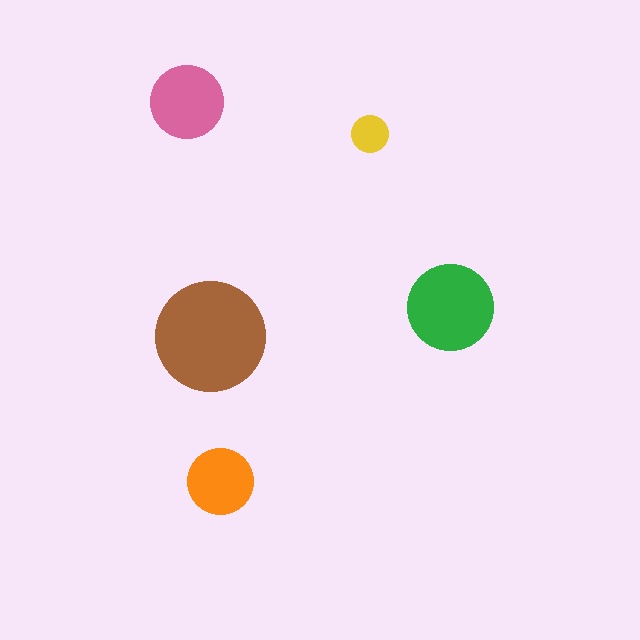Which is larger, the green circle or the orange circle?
The green one.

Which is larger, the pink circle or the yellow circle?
The pink one.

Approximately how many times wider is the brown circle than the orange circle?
About 1.5 times wider.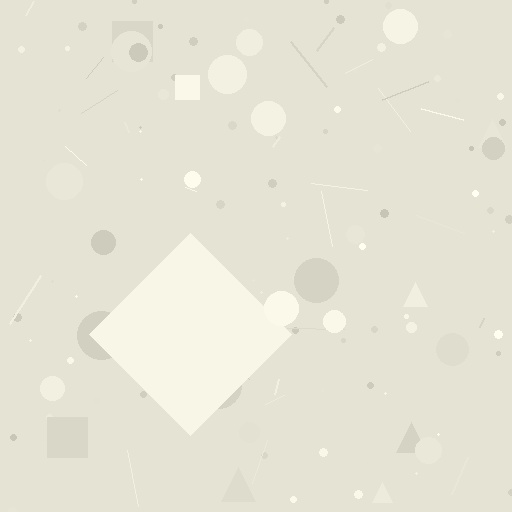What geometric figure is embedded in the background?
A diamond is embedded in the background.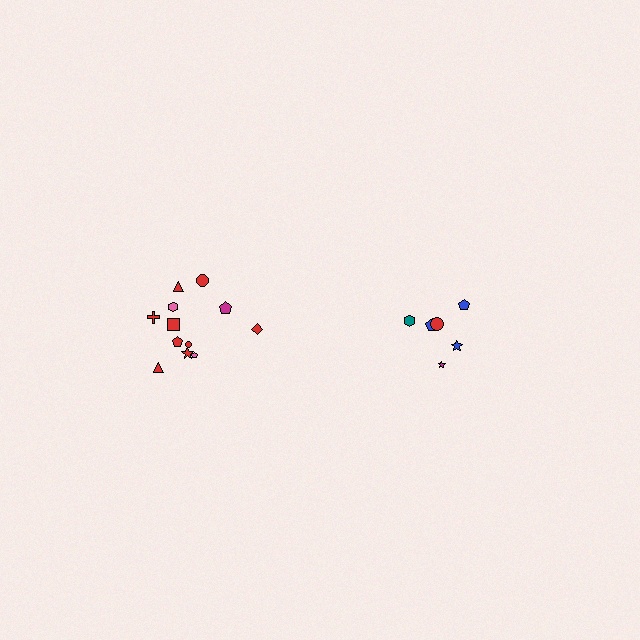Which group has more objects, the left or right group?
The left group.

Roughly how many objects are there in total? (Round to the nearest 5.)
Roughly 20 objects in total.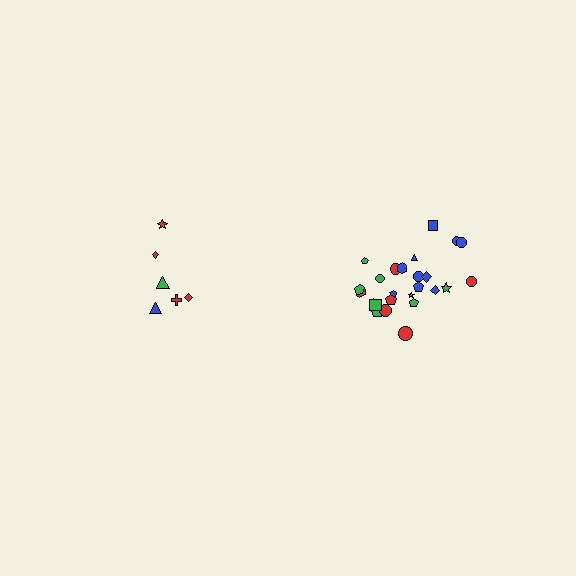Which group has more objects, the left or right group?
The right group.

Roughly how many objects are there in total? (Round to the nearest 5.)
Roughly 30 objects in total.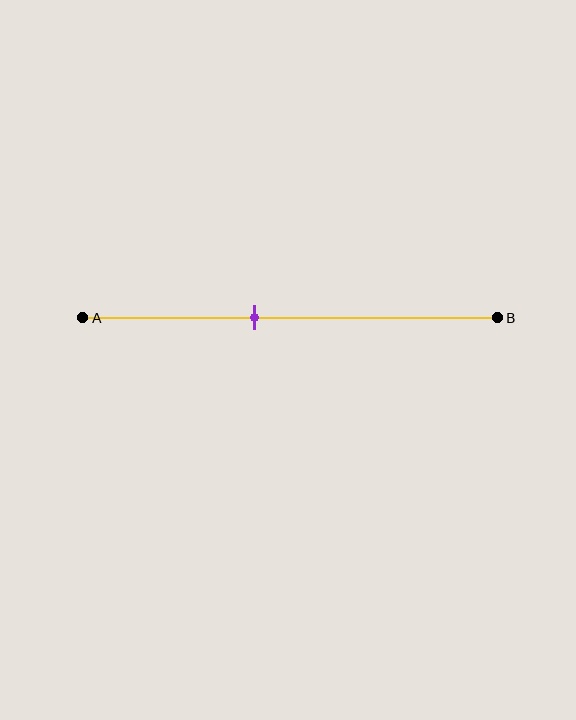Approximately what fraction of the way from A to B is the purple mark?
The purple mark is approximately 40% of the way from A to B.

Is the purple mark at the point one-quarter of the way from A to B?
No, the mark is at about 40% from A, not at the 25% one-quarter point.